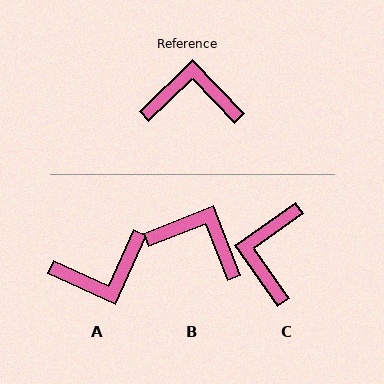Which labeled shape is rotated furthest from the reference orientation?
A, about 158 degrees away.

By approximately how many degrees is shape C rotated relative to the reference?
Approximately 81 degrees counter-clockwise.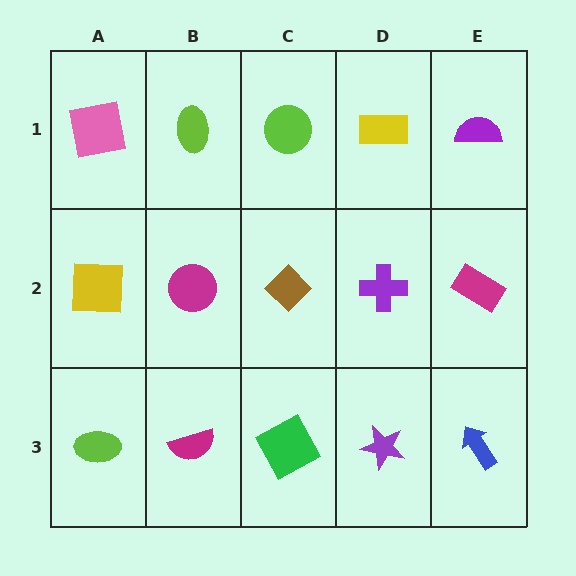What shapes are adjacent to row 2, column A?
A pink square (row 1, column A), a lime ellipse (row 3, column A), a magenta circle (row 2, column B).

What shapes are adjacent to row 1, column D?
A purple cross (row 2, column D), a lime circle (row 1, column C), a purple semicircle (row 1, column E).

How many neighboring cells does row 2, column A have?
3.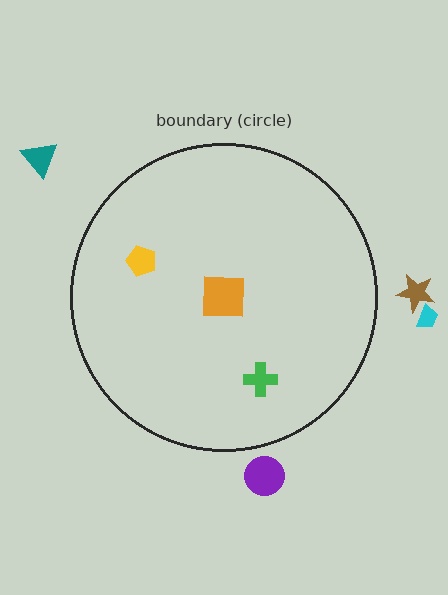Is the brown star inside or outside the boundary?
Outside.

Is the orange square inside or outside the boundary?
Inside.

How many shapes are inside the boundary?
3 inside, 4 outside.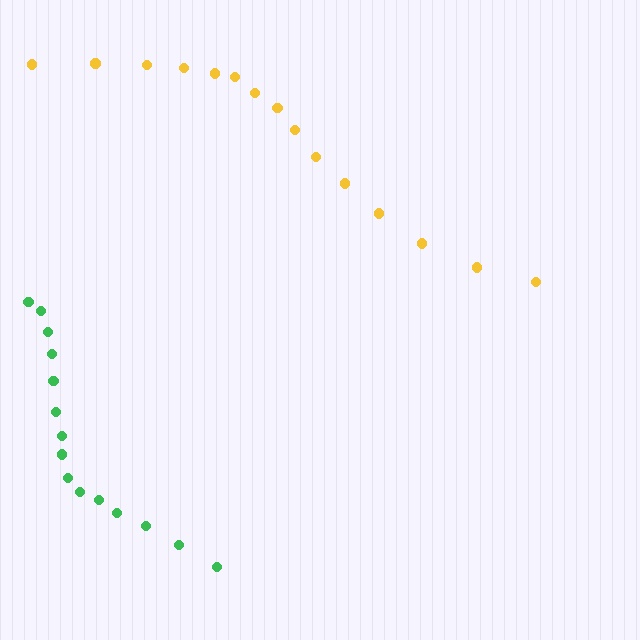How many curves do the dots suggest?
There are 2 distinct paths.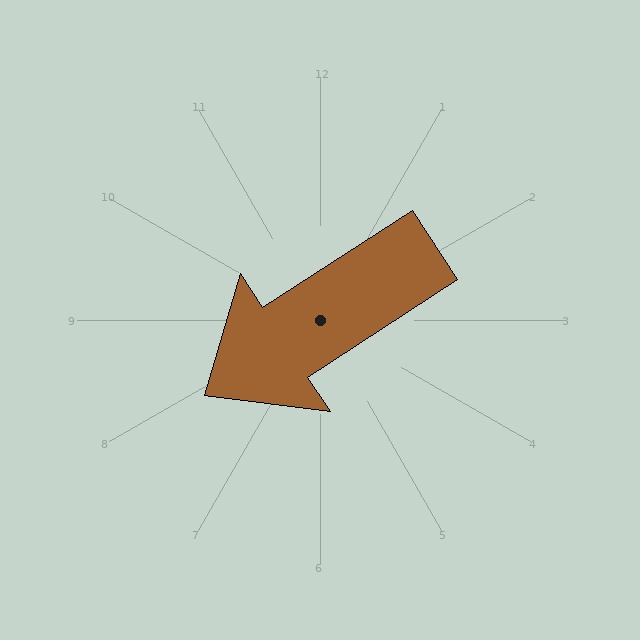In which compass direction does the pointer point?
Southwest.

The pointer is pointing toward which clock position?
Roughly 8 o'clock.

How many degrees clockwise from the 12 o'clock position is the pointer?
Approximately 237 degrees.